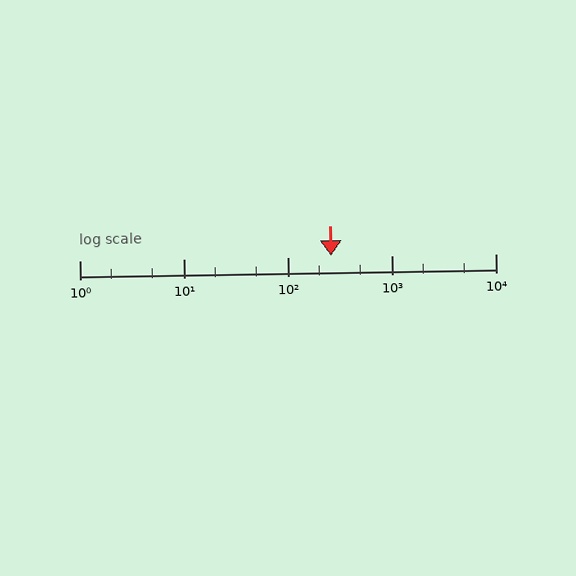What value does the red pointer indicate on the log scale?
The pointer indicates approximately 260.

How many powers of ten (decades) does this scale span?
The scale spans 4 decades, from 1 to 10000.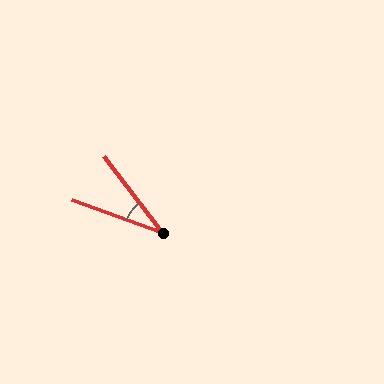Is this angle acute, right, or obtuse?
It is acute.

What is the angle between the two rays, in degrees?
Approximately 33 degrees.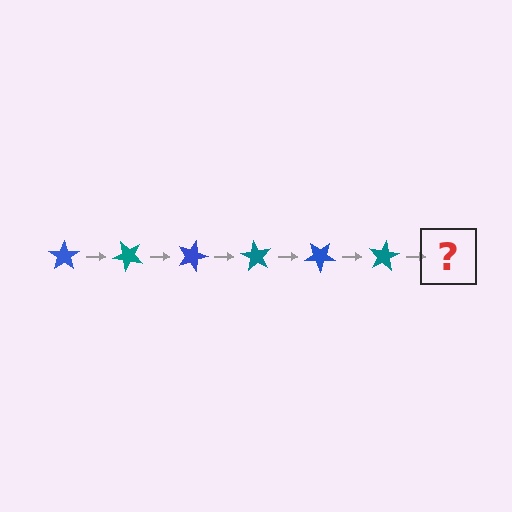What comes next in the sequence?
The next element should be a blue star, rotated 270 degrees from the start.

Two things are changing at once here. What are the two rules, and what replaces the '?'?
The two rules are that it rotates 45 degrees each step and the color cycles through blue and teal. The '?' should be a blue star, rotated 270 degrees from the start.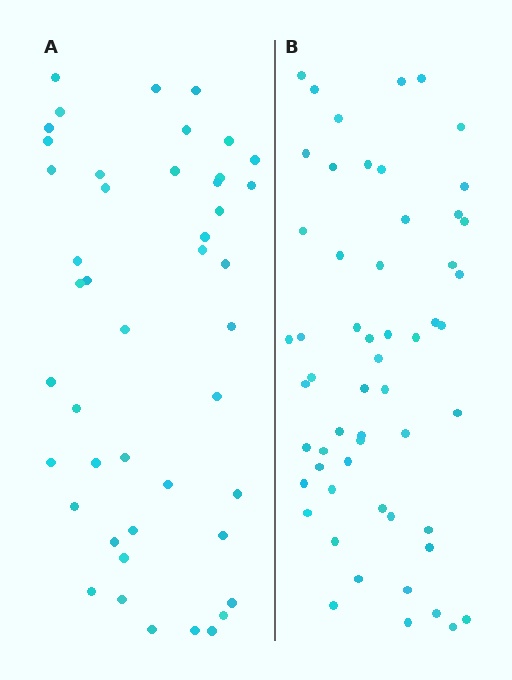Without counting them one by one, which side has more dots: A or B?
Region B (the right region) has more dots.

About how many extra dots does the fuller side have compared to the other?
Region B has roughly 12 or so more dots than region A.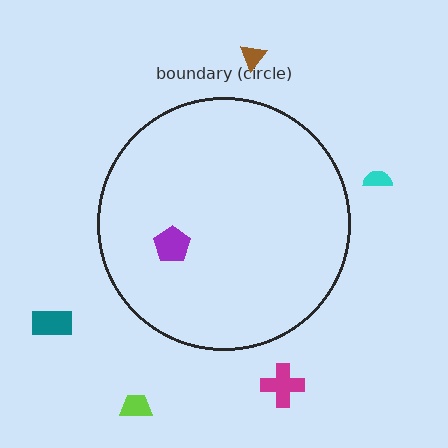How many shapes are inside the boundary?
1 inside, 5 outside.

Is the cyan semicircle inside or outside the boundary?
Outside.